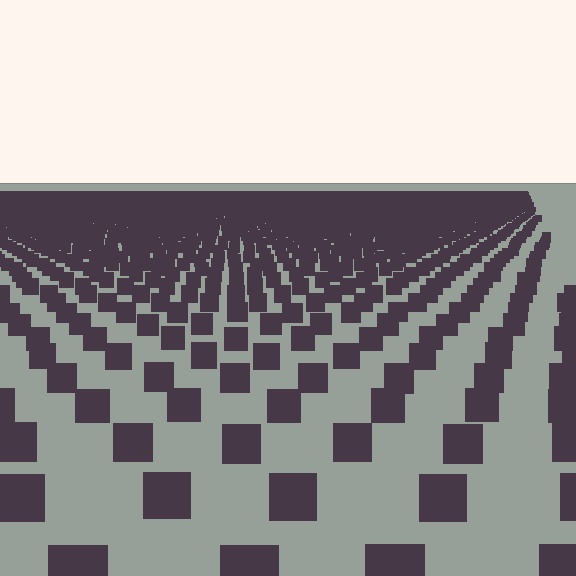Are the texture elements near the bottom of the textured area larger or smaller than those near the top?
Larger. Near the bottom, elements are closer to the viewer and appear at a bigger on-screen size.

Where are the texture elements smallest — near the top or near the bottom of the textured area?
Near the top.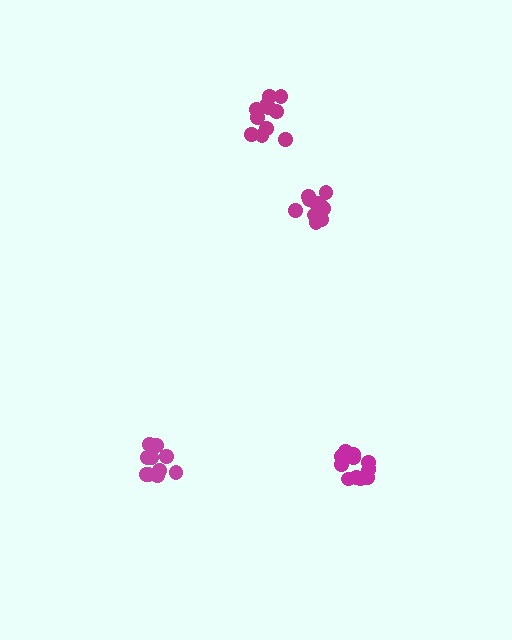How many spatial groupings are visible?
There are 4 spatial groupings.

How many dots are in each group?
Group 1: 13 dots, Group 2: 12 dots, Group 3: 11 dots, Group 4: 13 dots (49 total).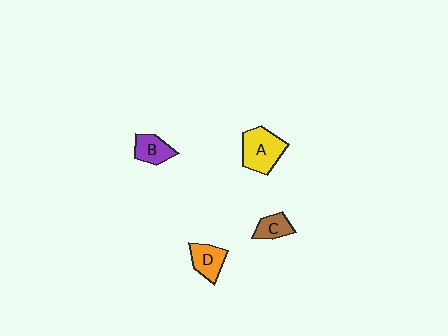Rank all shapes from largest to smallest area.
From largest to smallest: A (yellow), D (orange), B (purple), C (brown).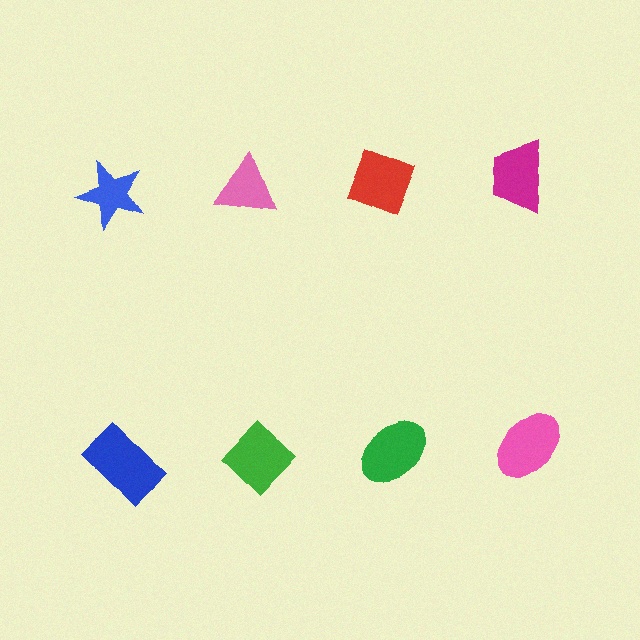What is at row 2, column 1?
A blue rectangle.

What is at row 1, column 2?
A pink triangle.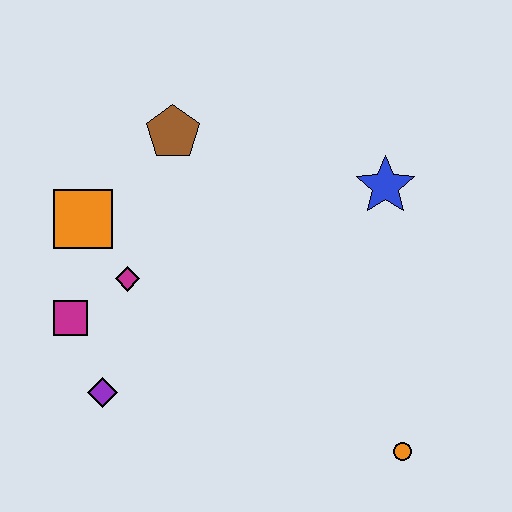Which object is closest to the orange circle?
The blue star is closest to the orange circle.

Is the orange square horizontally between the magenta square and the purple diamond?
Yes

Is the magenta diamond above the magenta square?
Yes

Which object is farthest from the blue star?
The purple diamond is farthest from the blue star.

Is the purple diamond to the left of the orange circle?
Yes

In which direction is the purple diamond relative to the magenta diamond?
The purple diamond is below the magenta diamond.